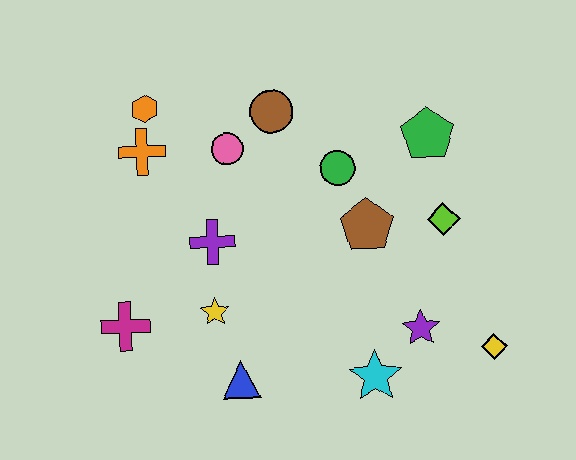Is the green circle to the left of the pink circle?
No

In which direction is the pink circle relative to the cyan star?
The pink circle is above the cyan star.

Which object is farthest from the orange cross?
The yellow diamond is farthest from the orange cross.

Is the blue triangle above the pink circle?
No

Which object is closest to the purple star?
The cyan star is closest to the purple star.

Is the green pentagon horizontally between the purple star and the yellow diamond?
Yes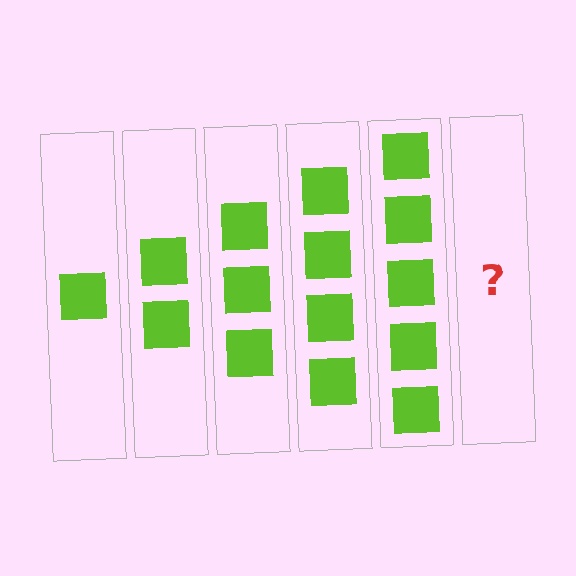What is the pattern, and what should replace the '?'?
The pattern is that each step adds one more square. The '?' should be 6 squares.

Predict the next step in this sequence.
The next step is 6 squares.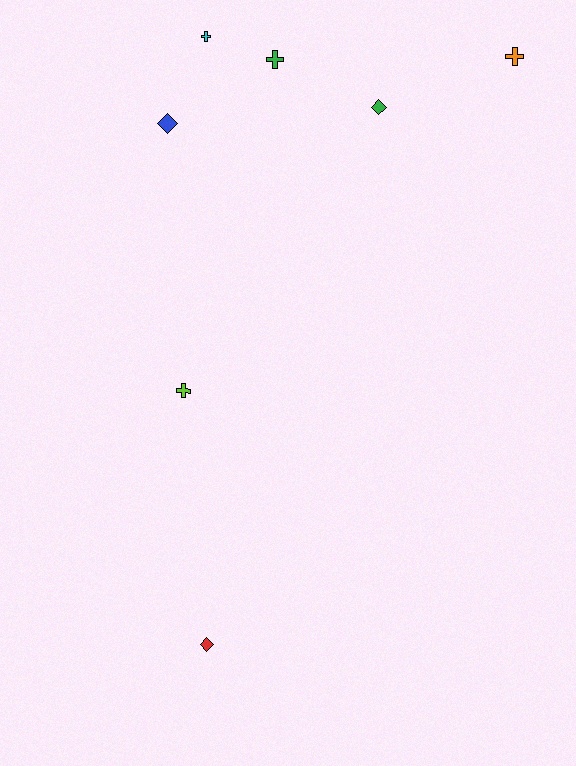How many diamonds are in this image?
There are 3 diamonds.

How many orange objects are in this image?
There is 1 orange object.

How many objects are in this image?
There are 7 objects.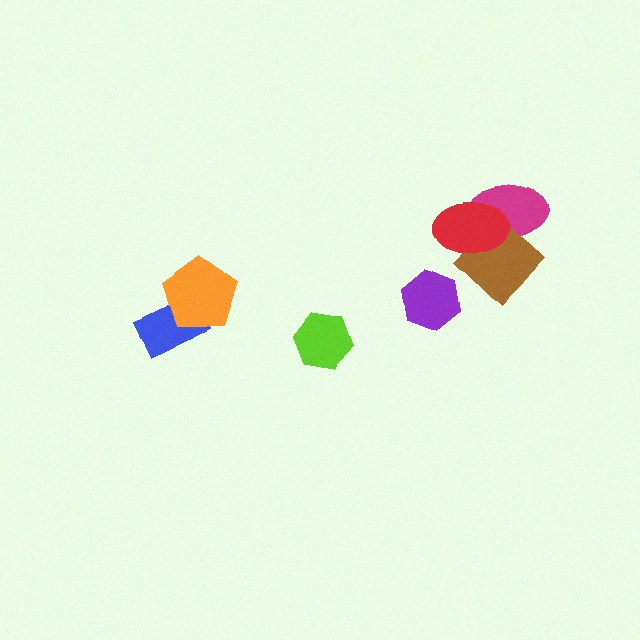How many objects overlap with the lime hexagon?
0 objects overlap with the lime hexagon.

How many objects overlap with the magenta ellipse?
2 objects overlap with the magenta ellipse.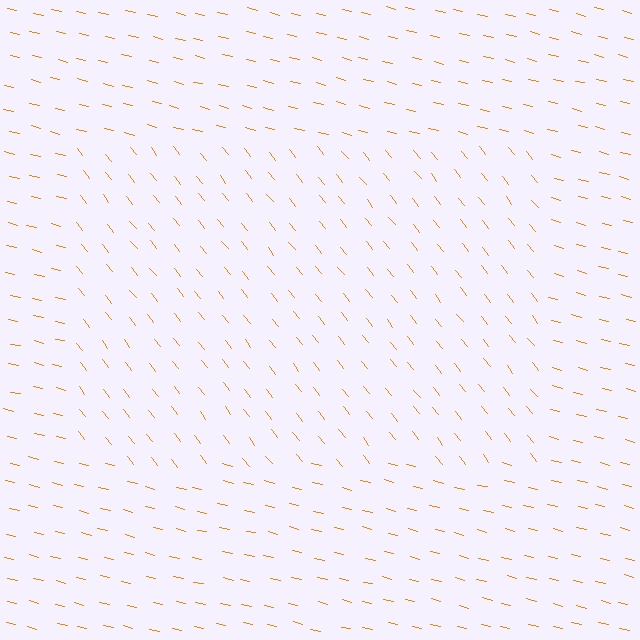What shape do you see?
I see a rectangle.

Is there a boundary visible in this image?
Yes, there is a texture boundary formed by a change in line orientation.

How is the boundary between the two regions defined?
The boundary is defined purely by a change in line orientation (approximately 38 degrees difference). All lines are the same color and thickness.